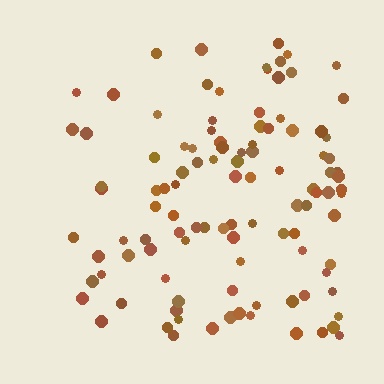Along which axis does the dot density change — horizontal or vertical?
Horizontal.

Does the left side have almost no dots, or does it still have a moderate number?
Still a moderate number, just noticeably fewer than the right.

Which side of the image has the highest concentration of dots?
The right.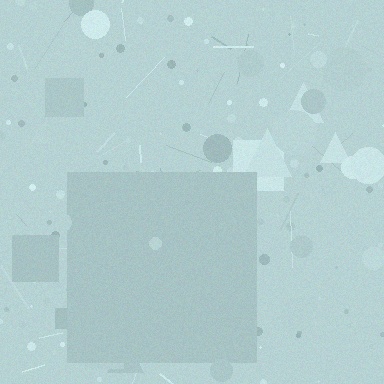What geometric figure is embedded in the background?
A square is embedded in the background.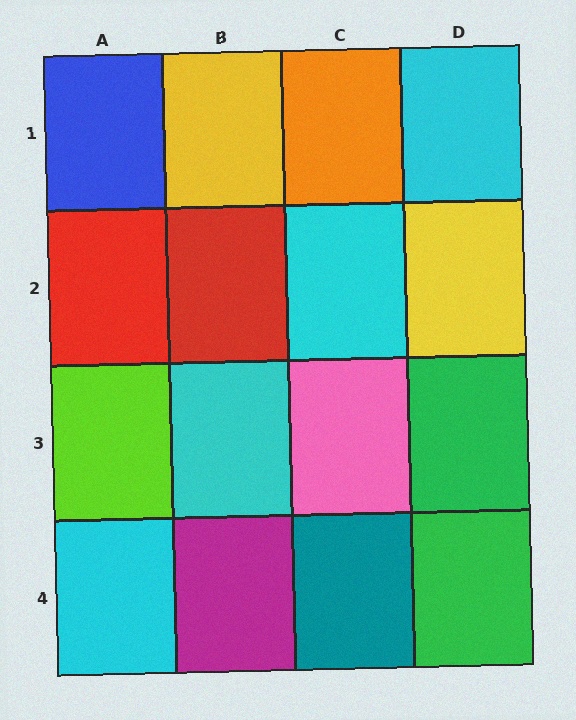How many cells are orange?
1 cell is orange.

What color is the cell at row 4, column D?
Green.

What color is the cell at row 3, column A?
Lime.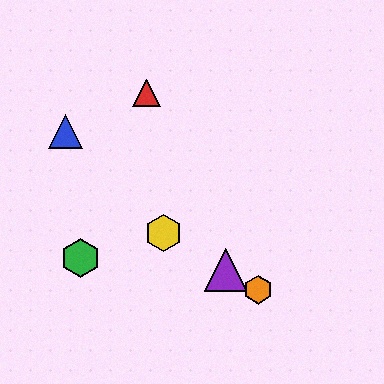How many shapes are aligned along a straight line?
3 shapes (the yellow hexagon, the purple triangle, the orange hexagon) are aligned along a straight line.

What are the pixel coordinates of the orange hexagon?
The orange hexagon is at (258, 290).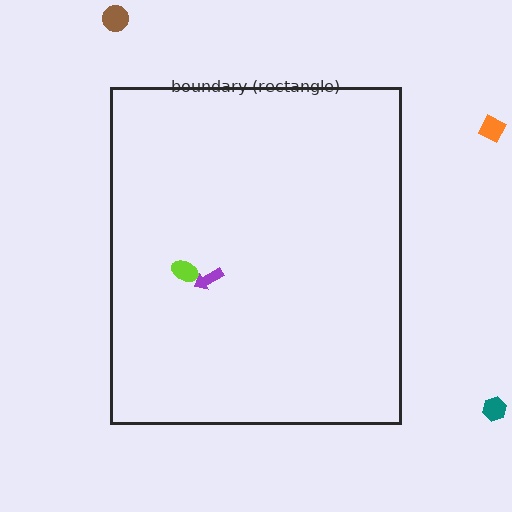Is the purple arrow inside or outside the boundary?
Inside.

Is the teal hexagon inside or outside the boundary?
Outside.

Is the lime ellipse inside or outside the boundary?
Inside.